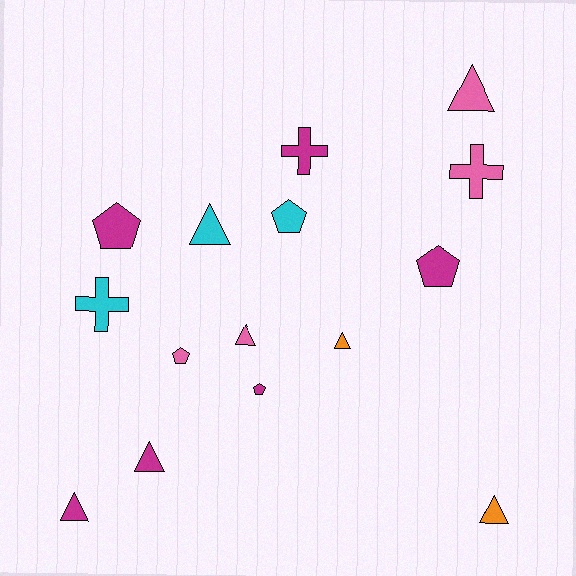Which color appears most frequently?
Magenta, with 6 objects.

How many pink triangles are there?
There are 2 pink triangles.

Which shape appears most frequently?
Triangle, with 7 objects.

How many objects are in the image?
There are 15 objects.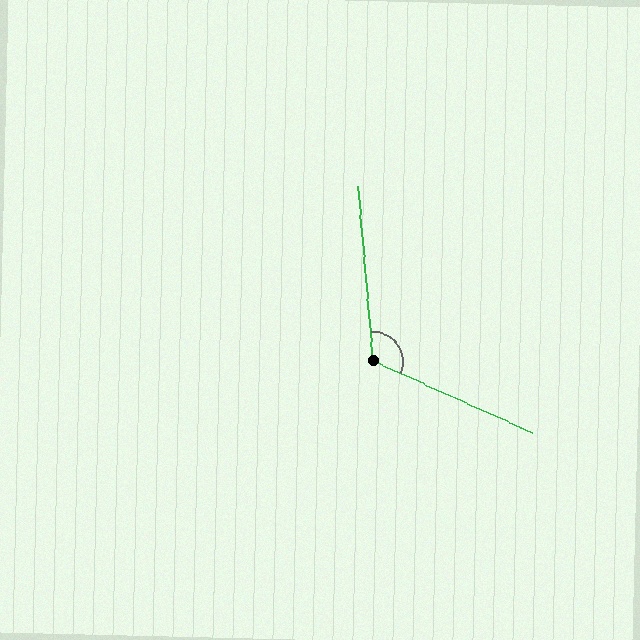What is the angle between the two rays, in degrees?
Approximately 119 degrees.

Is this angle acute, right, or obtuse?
It is obtuse.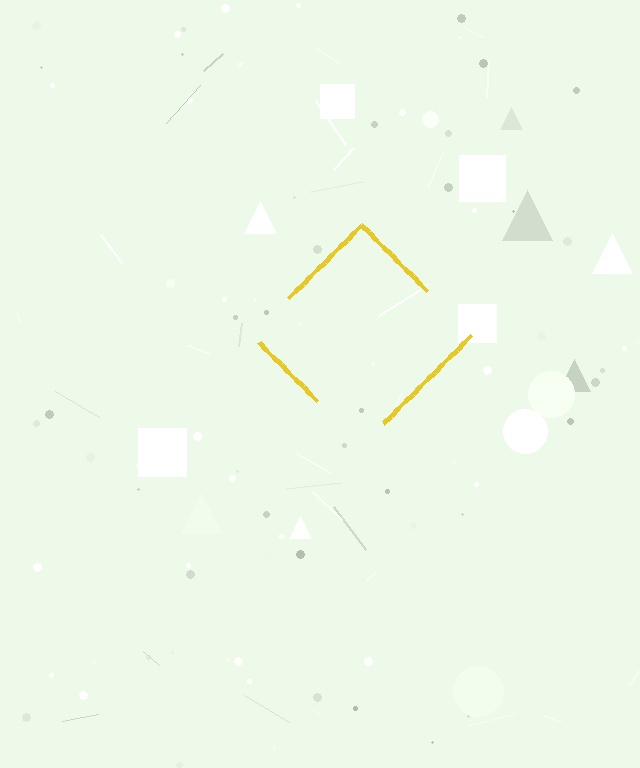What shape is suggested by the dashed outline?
The dashed outline suggests a diamond.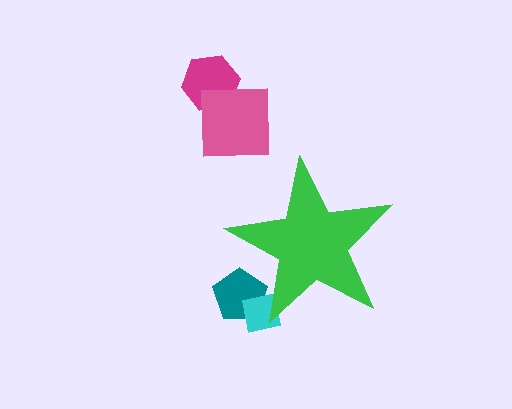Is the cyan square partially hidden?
Yes, the cyan square is partially hidden behind the green star.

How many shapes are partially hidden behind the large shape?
2 shapes are partially hidden.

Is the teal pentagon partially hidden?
Yes, the teal pentagon is partially hidden behind the green star.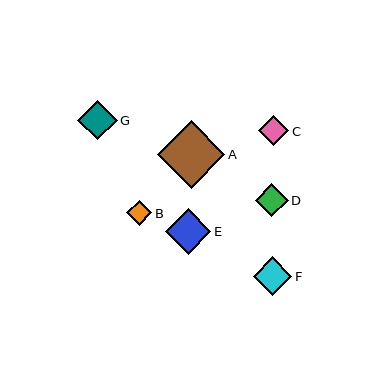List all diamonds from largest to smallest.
From largest to smallest: A, E, G, F, D, C, B.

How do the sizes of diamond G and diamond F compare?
Diamond G and diamond F are approximately the same size.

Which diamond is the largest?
Diamond A is the largest with a size of approximately 67 pixels.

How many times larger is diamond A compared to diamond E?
Diamond A is approximately 1.5 times the size of diamond E.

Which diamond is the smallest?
Diamond B is the smallest with a size of approximately 26 pixels.